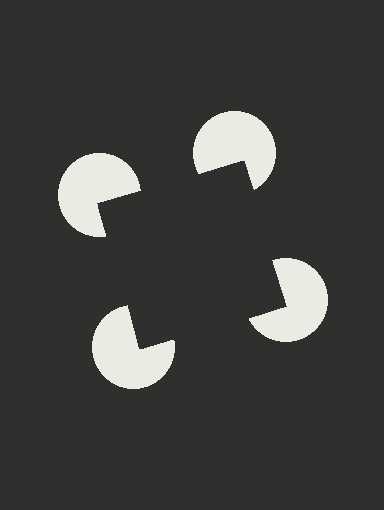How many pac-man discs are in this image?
There are 4 — one at each vertex of the illusory square.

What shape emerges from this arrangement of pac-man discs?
An illusory square — its edges are inferred from the aligned wedge cuts in the pac-man discs, not physically drawn.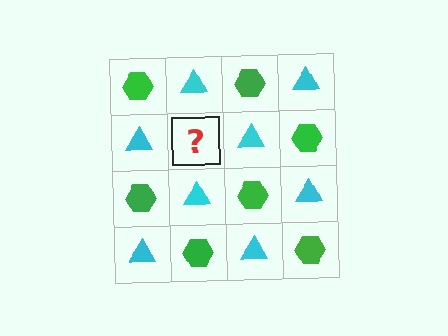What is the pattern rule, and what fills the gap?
The rule is that it alternates green hexagon and cyan triangle in a checkerboard pattern. The gap should be filled with a green hexagon.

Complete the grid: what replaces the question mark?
The question mark should be replaced with a green hexagon.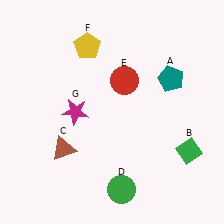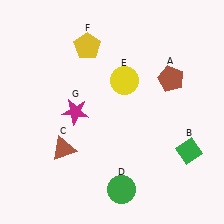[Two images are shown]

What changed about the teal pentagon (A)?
In Image 1, A is teal. In Image 2, it changed to brown.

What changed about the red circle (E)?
In Image 1, E is red. In Image 2, it changed to yellow.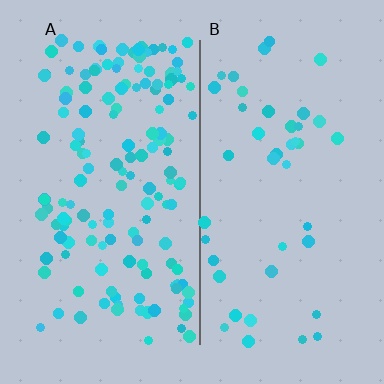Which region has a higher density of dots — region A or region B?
A (the left).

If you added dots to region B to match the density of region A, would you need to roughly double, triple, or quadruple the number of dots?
Approximately triple.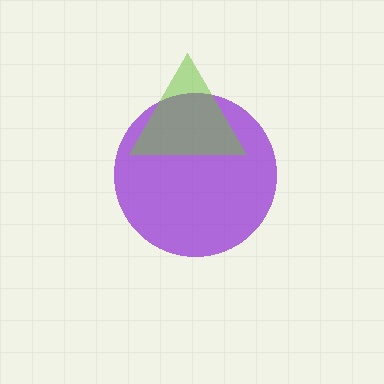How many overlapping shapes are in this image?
There are 2 overlapping shapes in the image.